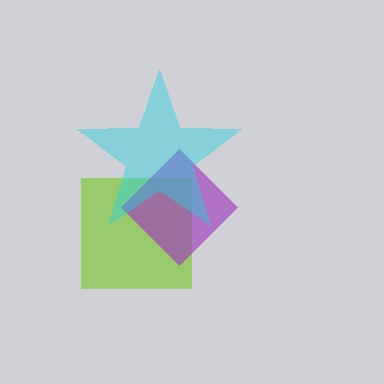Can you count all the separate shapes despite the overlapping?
Yes, there are 3 separate shapes.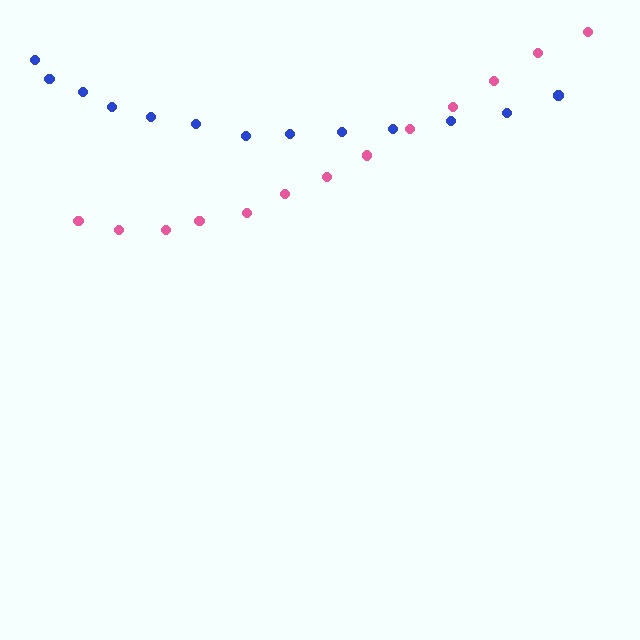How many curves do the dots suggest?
There are 2 distinct paths.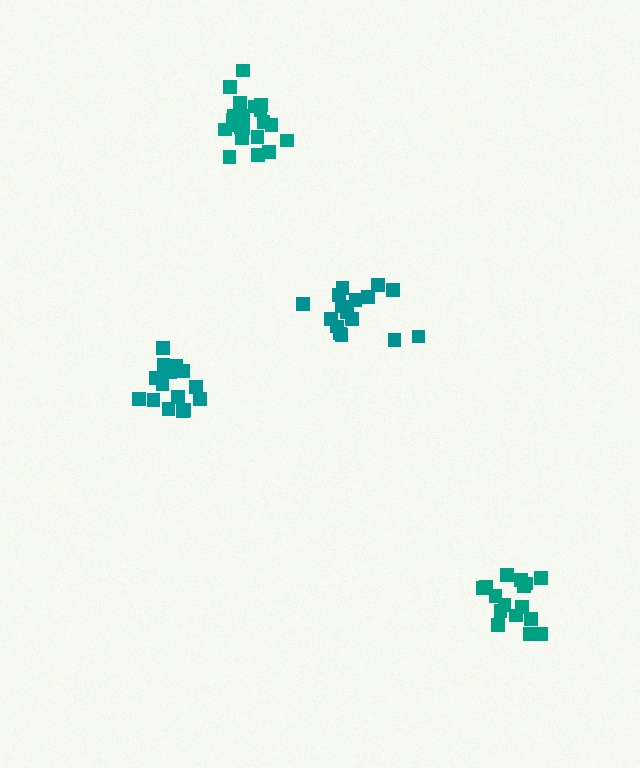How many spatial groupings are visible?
There are 4 spatial groupings.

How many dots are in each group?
Group 1: 16 dots, Group 2: 17 dots, Group 3: 21 dots, Group 4: 16 dots (70 total).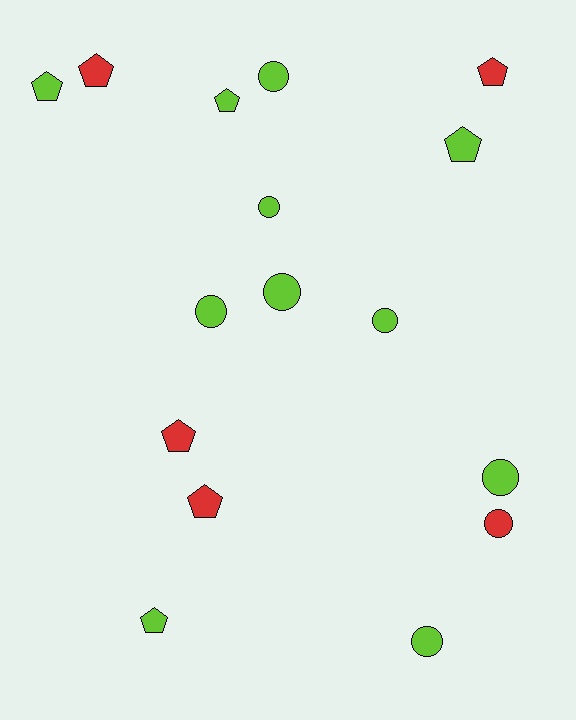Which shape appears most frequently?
Pentagon, with 8 objects.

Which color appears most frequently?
Lime, with 11 objects.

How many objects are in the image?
There are 16 objects.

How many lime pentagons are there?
There are 4 lime pentagons.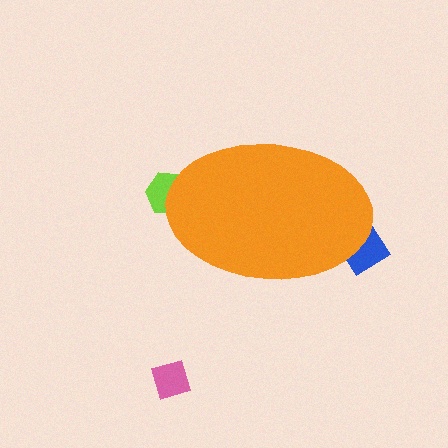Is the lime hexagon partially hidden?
Yes, the lime hexagon is partially hidden behind the orange ellipse.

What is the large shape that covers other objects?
An orange ellipse.